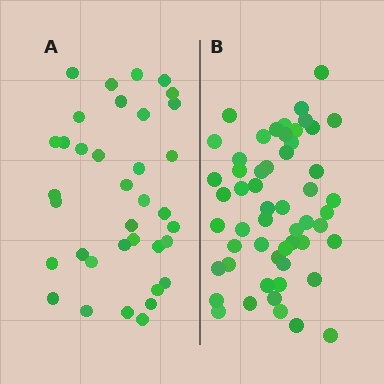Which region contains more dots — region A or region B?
Region B (the right region) has more dots.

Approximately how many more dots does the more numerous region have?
Region B has approximately 20 more dots than region A.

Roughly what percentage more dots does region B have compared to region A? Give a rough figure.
About 50% more.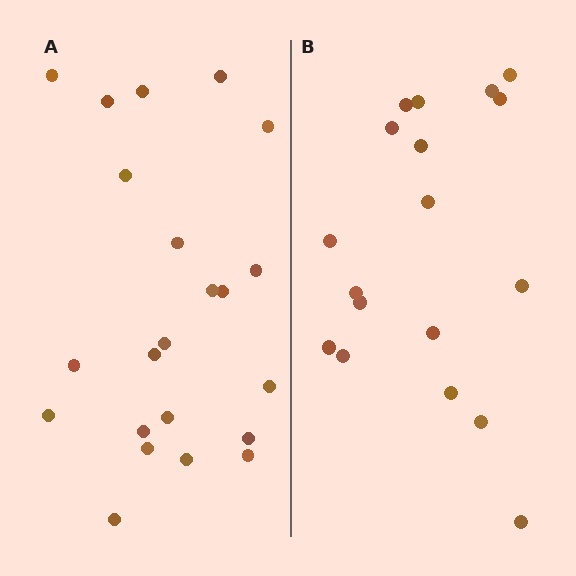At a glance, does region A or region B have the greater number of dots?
Region A (the left region) has more dots.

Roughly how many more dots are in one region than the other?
Region A has about 4 more dots than region B.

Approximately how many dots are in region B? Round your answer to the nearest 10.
About 20 dots. (The exact count is 18, which rounds to 20.)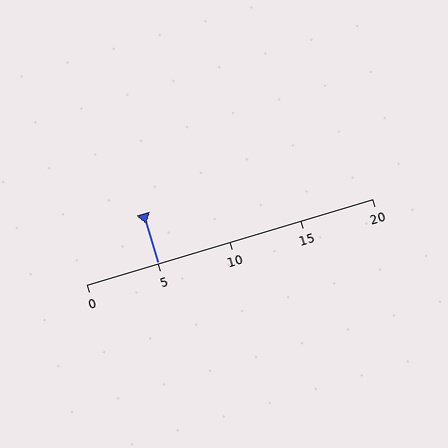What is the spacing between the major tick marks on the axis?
The major ticks are spaced 5 apart.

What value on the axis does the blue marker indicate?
The marker indicates approximately 5.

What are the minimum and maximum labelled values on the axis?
The axis runs from 0 to 20.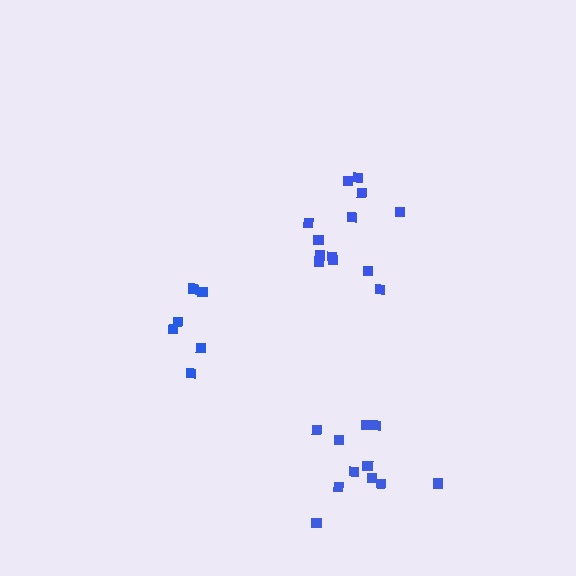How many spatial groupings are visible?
There are 3 spatial groupings.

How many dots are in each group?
Group 1: 7 dots, Group 2: 13 dots, Group 3: 11 dots (31 total).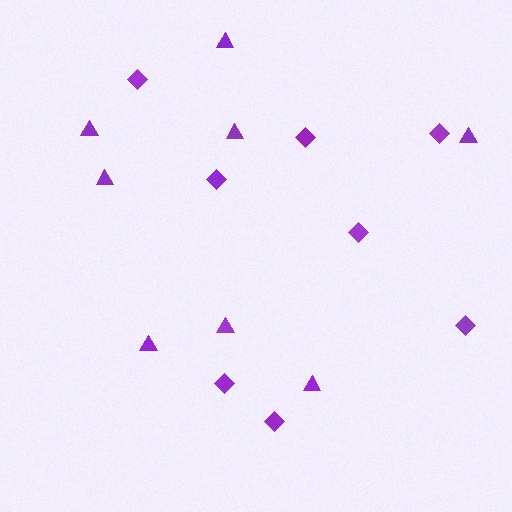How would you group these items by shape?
There are 2 groups: one group of diamonds (8) and one group of triangles (8).